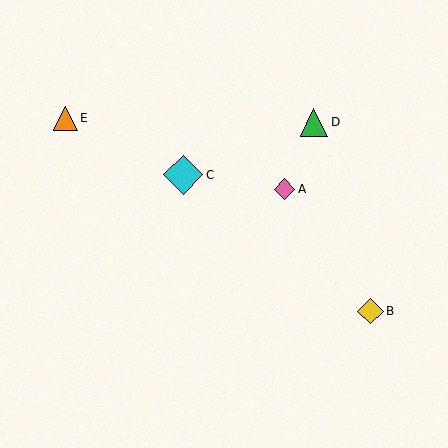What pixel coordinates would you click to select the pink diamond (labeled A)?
Click at (285, 189) to select the pink diamond A.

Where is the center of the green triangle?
The center of the green triangle is at (314, 122).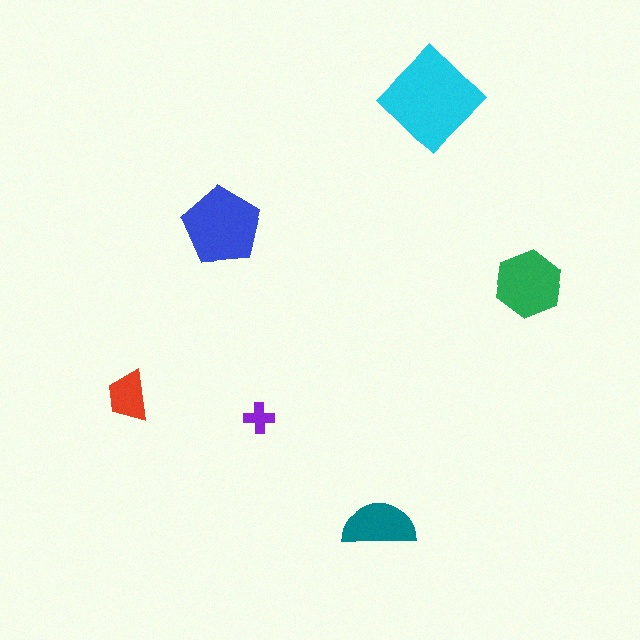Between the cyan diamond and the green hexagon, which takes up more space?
The cyan diamond.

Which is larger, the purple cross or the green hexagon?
The green hexagon.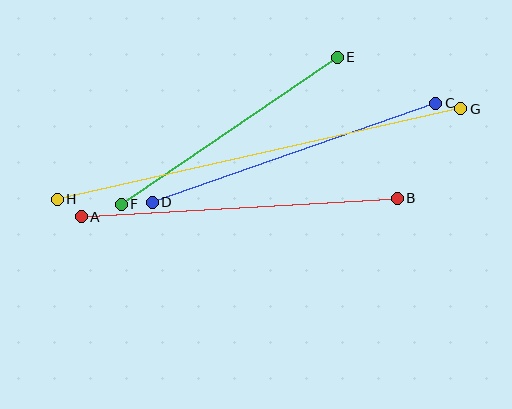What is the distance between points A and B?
The distance is approximately 317 pixels.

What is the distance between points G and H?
The distance is approximately 413 pixels.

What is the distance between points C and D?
The distance is approximately 300 pixels.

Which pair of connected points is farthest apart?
Points G and H are farthest apart.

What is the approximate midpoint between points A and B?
The midpoint is at approximately (239, 207) pixels.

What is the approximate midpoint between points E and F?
The midpoint is at approximately (229, 131) pixels.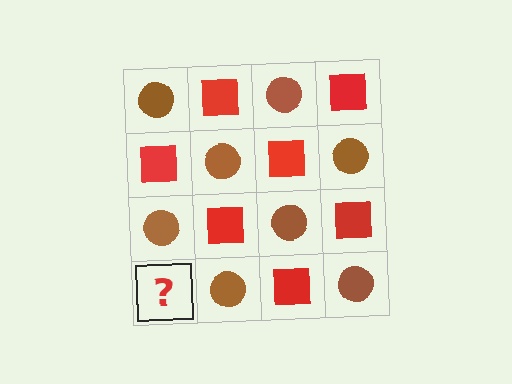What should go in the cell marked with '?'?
The missing cell should contain a red square.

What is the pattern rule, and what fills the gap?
The rule is that it alternates brown circle and red square in a checkerboard pattern. The gap should be filled with a red square.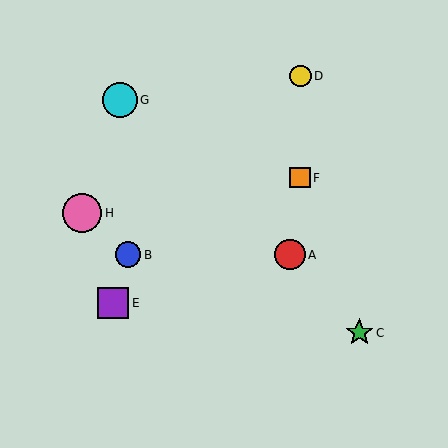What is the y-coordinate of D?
Object D is at y≈76.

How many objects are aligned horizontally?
2 objects (A, B) are aligned horizontally.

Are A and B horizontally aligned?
Yes, both are at y≈255.